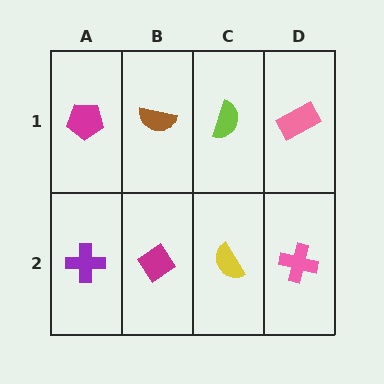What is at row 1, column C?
A lime semicircle.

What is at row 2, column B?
A magenta diamond.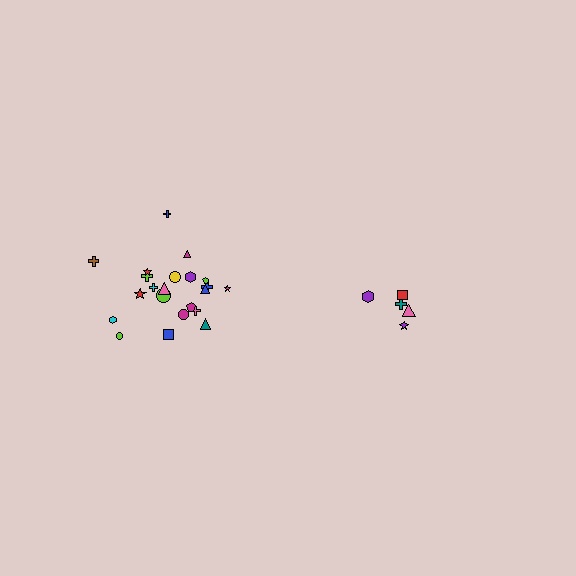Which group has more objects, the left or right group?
The left group.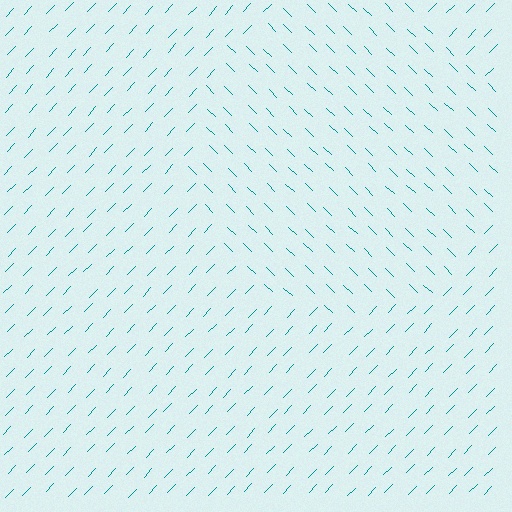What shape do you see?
I see a circle.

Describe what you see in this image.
The image is filled with small teal line segments. A circle region in the image has lines oriented differently from the surrounding lines, creating a visible texture boundary.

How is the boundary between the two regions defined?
The boundary is defined purely by a change in line orientation (approximately 90 degrees difference). All lines are the same color and thickness.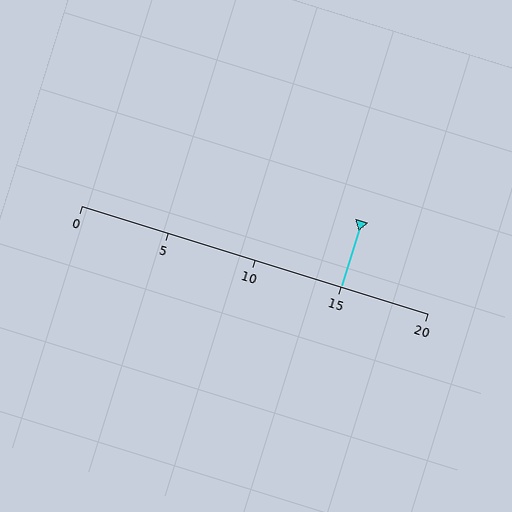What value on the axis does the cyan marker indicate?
The marker indicates approximately 15.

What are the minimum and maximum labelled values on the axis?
The axis runs from 0 to 20.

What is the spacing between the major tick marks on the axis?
The major ticks are spaced 5 apart.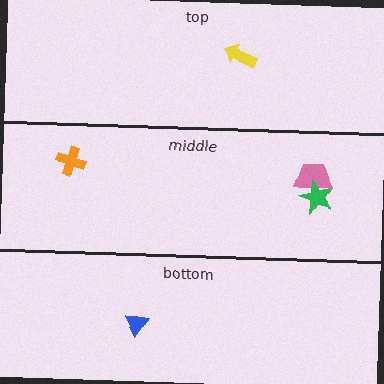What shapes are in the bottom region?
The blue triangle.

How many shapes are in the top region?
1.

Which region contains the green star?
The middle region.